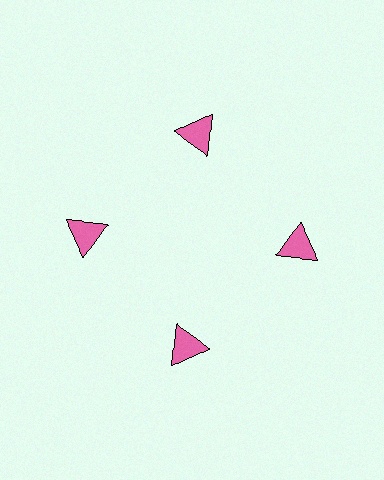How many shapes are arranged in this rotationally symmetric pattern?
There are 4 shapes, arranged in 4 groups of 1.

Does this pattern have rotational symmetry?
Yes, this pattern has 4-fold rotational symmetry. It looks the same after rotating 90 degrees around the center.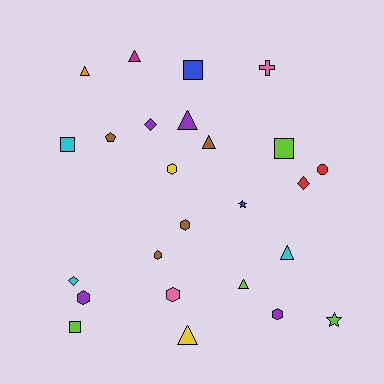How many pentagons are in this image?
There is 1 pentagon.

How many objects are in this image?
There are 25 objects.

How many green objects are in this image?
There are no green objects.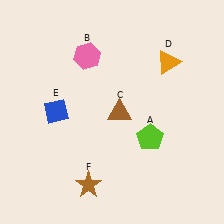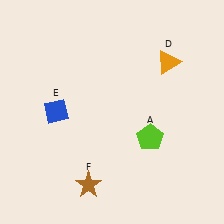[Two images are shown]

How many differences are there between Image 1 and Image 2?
There are 2 differences between the two images.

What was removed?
The pink hexagon (B), the brown triangle (C) were removed in Image 2.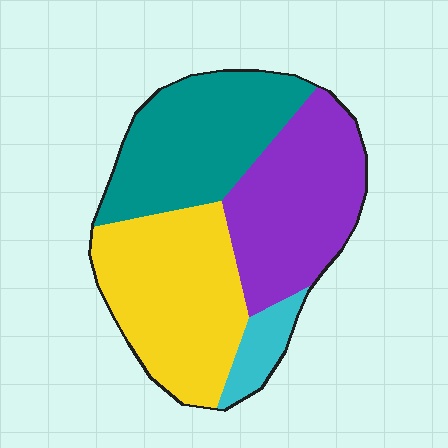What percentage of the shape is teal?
Teal covers roughly 30% of the shape.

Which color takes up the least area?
Cyan, at roughly 5%.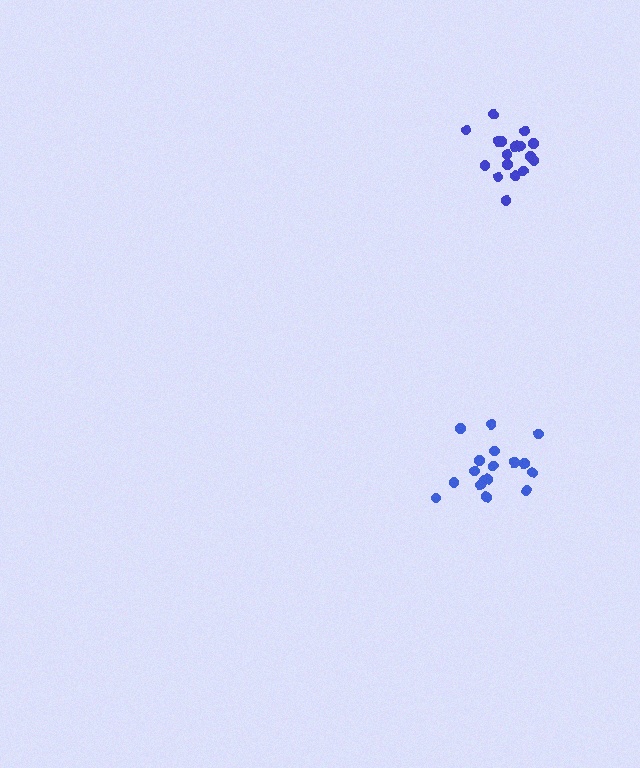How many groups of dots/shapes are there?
There are 2 groups.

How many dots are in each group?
Group 1: 18 dots, Group 2: 17 dots (35 total).